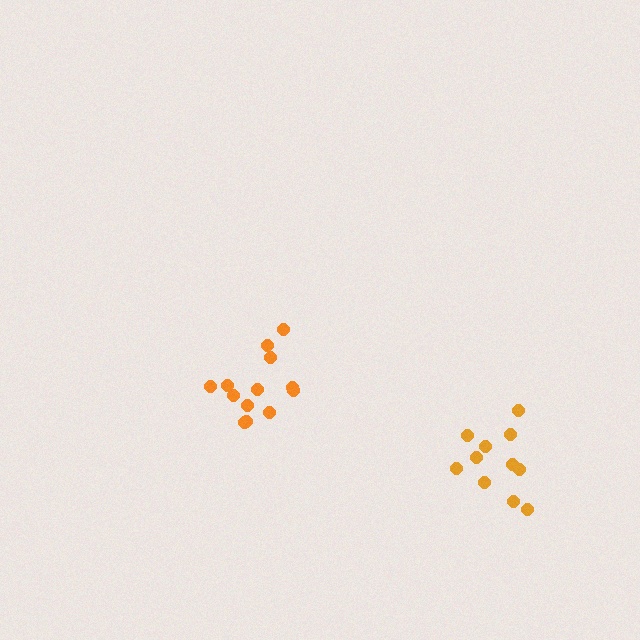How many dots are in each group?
Group 1: 13 dots, Group 2: 11 dots (24 total).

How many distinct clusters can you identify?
There are 2 distinct clusters.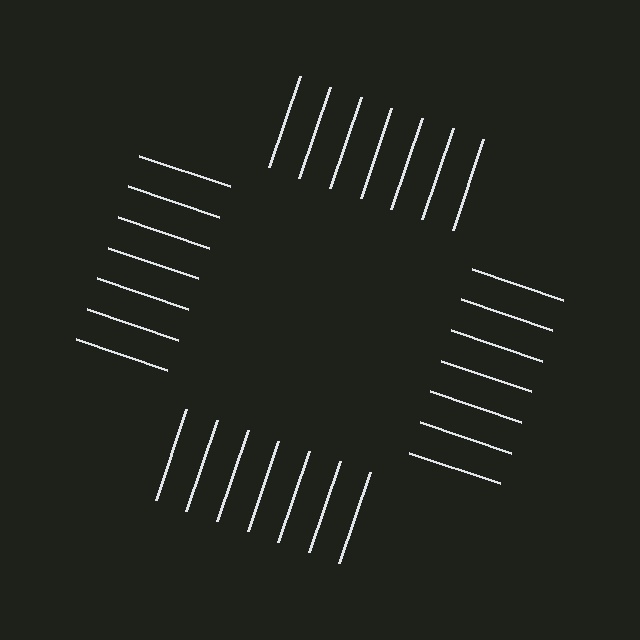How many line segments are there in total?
28 — 7 along each of the 4 edges.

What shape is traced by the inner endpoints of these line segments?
An illusory square — the line segments terminate on its edges but no continuous stroke is drawn.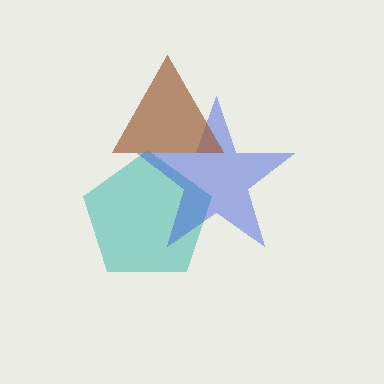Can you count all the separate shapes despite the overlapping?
Yes, there are 3 separate shapes.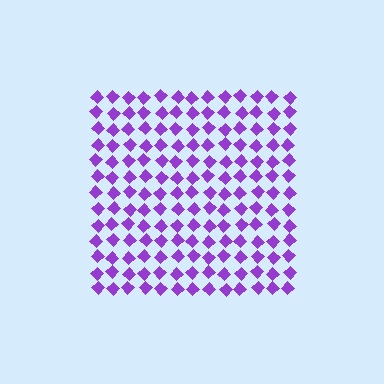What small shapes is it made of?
It is made of small diamonds.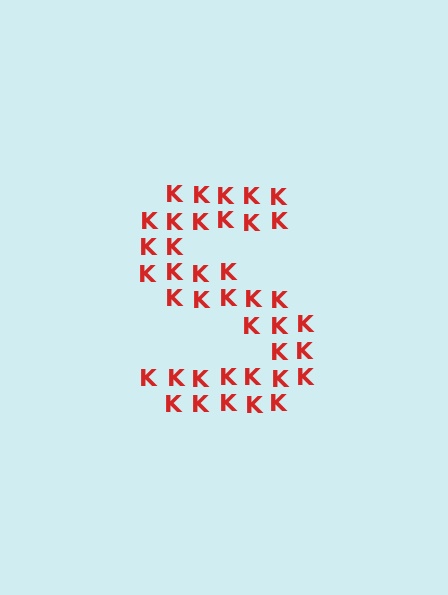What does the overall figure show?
The overall figure shows the letter S.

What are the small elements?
The small elements are letter K's.